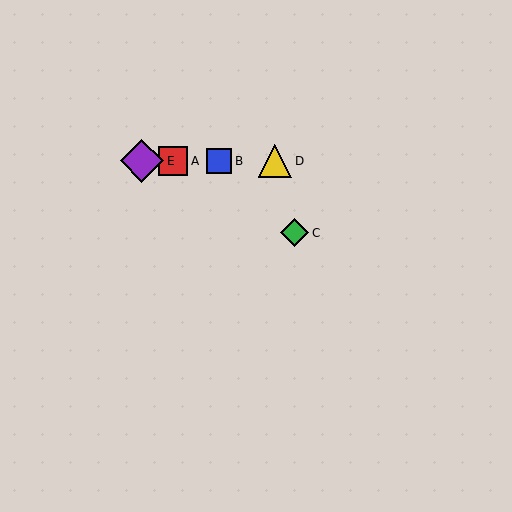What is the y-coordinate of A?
Object A is at y≈161.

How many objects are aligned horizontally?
4 objects (A, B, D, E) are aligned horizontally.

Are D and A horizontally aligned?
Yes, both are at y≈161.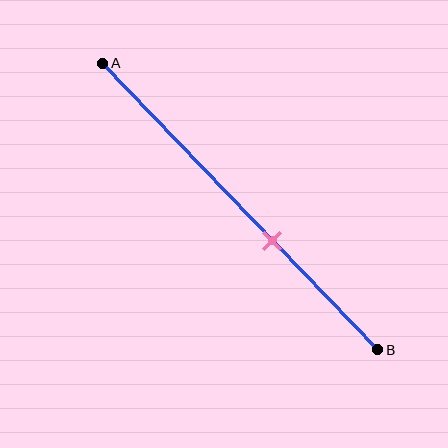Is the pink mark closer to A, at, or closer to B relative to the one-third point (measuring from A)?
The pink mark is closer to point B than the one-third point of segment AB.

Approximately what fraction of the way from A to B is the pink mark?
The pink mark is approximately 60% of the way from A to B.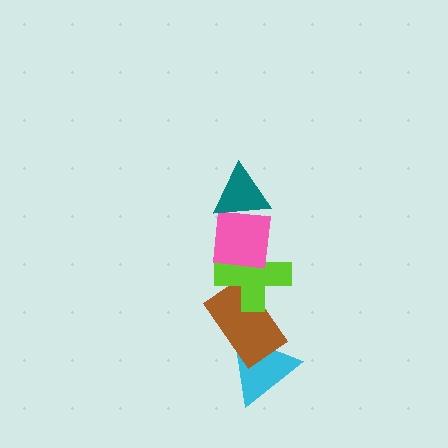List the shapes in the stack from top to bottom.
From top to bottom: the teal triangle, the pink square, the lime cross, the brown rectangle, the cyan triangle.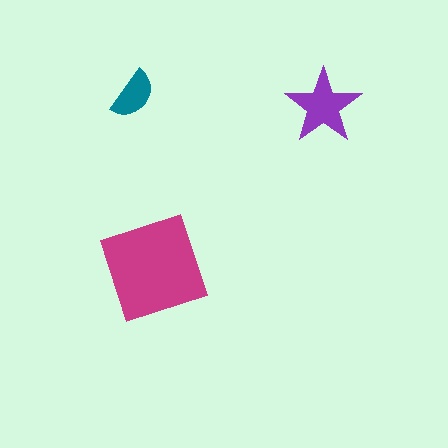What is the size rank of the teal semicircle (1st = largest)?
3rd.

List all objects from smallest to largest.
The teal semicircle, the purple star, the magenta square.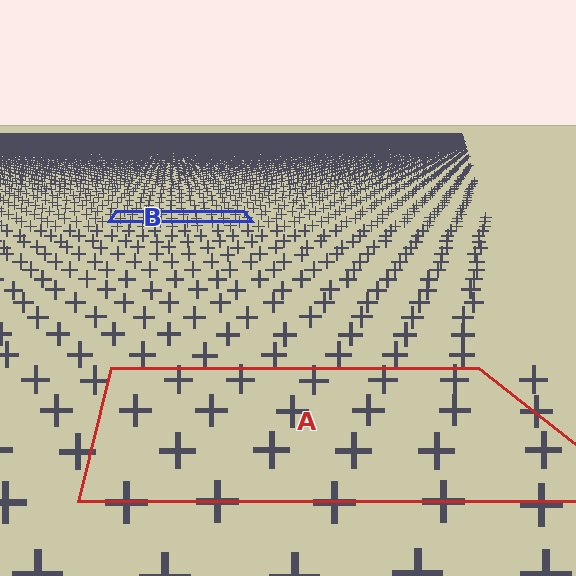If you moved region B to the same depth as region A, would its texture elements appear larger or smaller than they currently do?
They would appear larger. At a closer depth, the same texture elements are projected at a bigger on-screen size.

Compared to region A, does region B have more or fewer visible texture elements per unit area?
Region B has more texture elements per unit area — they are packed more densely because it is farther away.